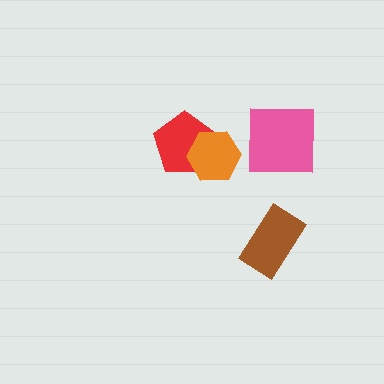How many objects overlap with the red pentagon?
1 object overlaps with the red pentagon.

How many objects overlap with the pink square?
0 objects overlap with the pink square.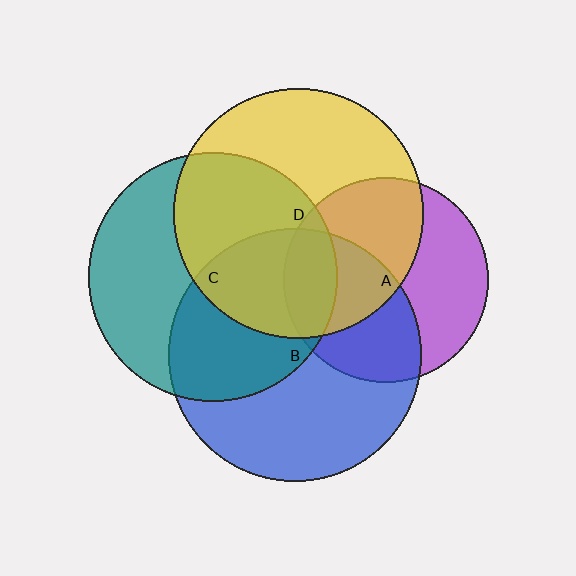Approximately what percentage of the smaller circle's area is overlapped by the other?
Approximately 50%.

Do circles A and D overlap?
Yes.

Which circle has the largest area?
Circle B (blue).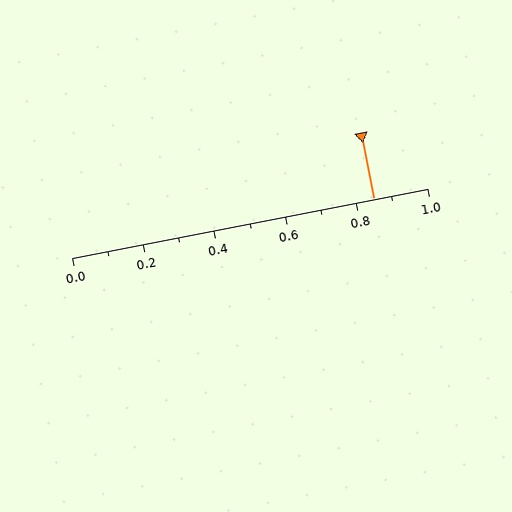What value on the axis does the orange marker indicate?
The marker indicates approximately 0.85.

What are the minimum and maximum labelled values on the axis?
The axis runs from 0.0 to 1.0.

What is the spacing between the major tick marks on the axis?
The major ticks are spaced 0.2 apart.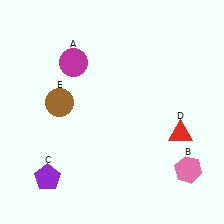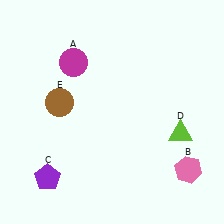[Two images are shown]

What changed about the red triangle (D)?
In Image 1, D is red. In Image 2, it changed to lime.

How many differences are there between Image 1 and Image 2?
There is 1 difference between the two images.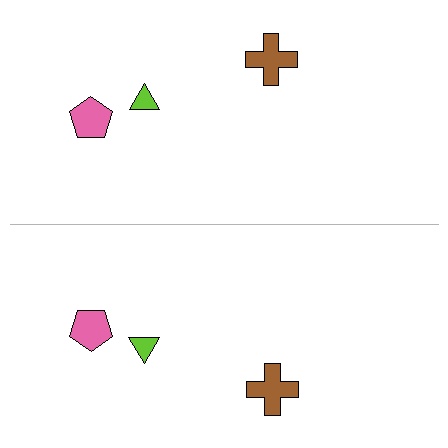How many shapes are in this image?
There are 6 shapes in this image.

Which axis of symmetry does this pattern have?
The pattern has a horizontal axis of symmetry running through the center of the image.